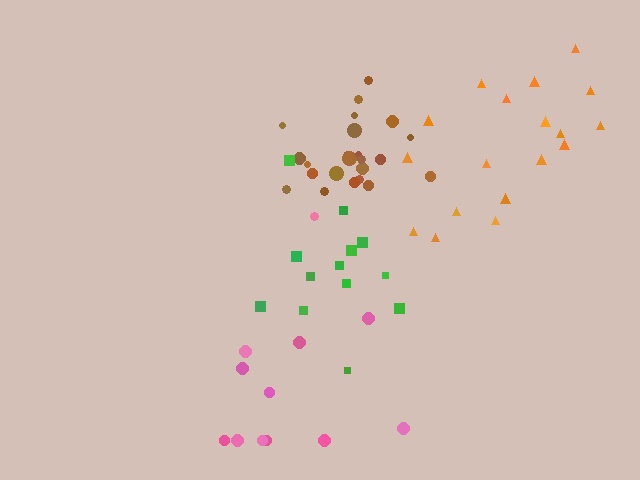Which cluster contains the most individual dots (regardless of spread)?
Brown (23).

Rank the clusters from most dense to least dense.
brown, green, orange, pink.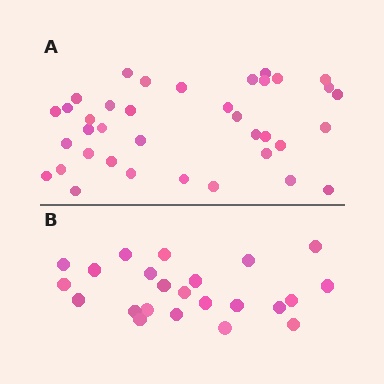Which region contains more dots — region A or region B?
Region A (the top region) has more dots.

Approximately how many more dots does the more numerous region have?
Region A has approximately 15 more dots than region B.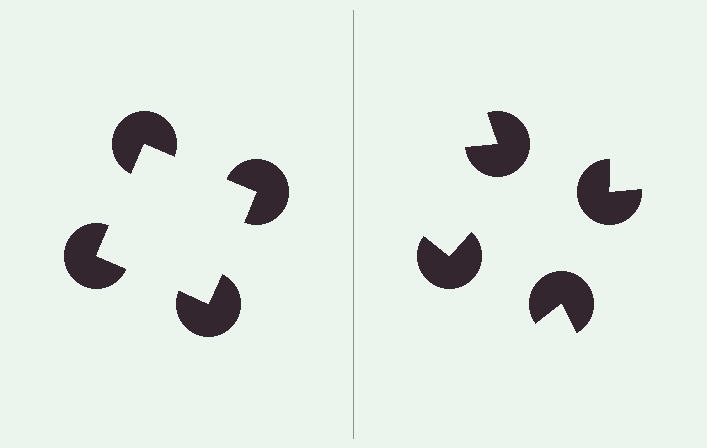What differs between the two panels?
The pac-man discs are positioned identically on both sides; only the wedge orientations differ. On the left they align to a square; on the right they are misaligned.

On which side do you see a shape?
An illusory square appears on the left side. On the right side the wedge cuts are rotated, so no coherent shape forms.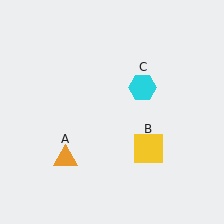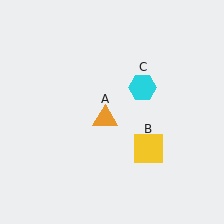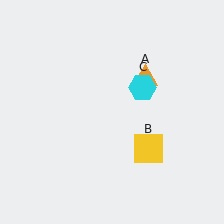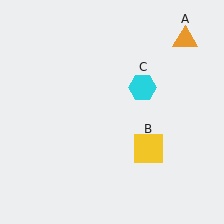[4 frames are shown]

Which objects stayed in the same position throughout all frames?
Yellow square (object B) and cyan hexagon (object C) remained stationary.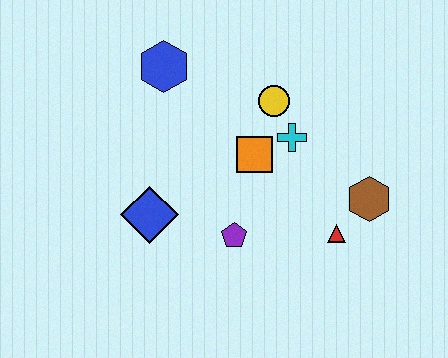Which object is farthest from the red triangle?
The blue hexagon is farthest from the red triangle.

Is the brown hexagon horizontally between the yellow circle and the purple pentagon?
No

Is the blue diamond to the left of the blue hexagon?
Yes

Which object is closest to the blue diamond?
The purple pentagon is closest to the blue diamond.